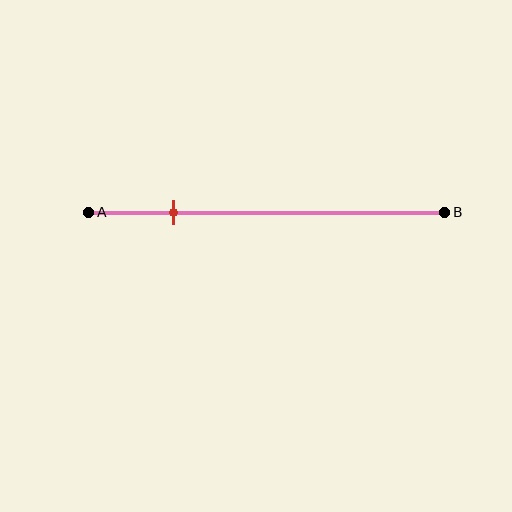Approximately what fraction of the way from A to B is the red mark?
The red mark is approximately 25% of the way from A to B.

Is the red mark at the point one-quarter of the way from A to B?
Yes, the mark is approximately at the one-quarter point.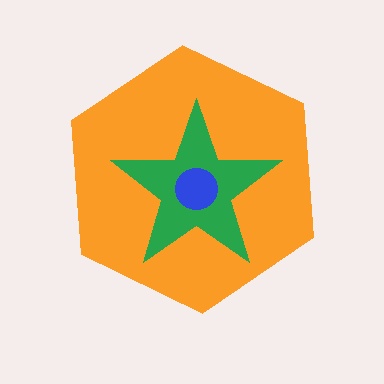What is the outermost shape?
The orange hexagon.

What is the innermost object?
The blue circle.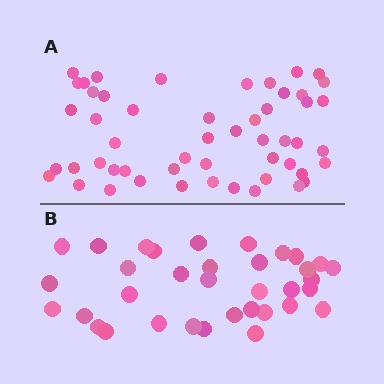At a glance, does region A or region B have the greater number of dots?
Region A (the top region) has more dots.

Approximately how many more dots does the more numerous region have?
Region A has approximately 15 more dots than region B.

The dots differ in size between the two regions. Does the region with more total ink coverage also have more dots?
No. Region B has more total ink coverage because its dots are larger, but region A actually contains more individual dots. Total area can be misleading — the number of items is what matters here.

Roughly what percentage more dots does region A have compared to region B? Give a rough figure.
About 50% more.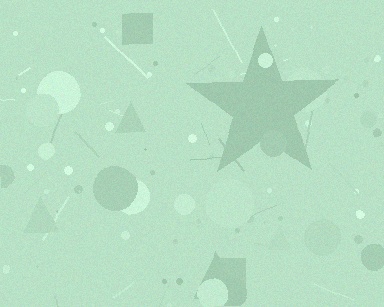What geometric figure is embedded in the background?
A star is embedded in the background.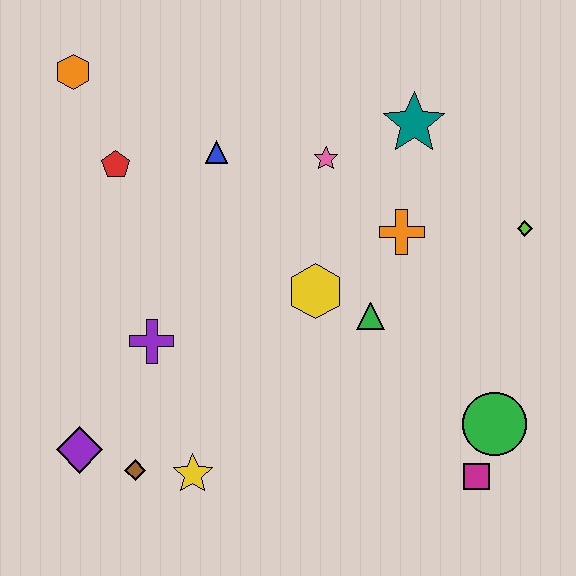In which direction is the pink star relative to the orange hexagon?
The pink star is to the right of the orange hexagon.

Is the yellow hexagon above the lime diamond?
No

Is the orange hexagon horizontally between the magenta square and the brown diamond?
No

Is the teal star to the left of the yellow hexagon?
No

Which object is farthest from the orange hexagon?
The magenta square is farthest from the orange hexagon.